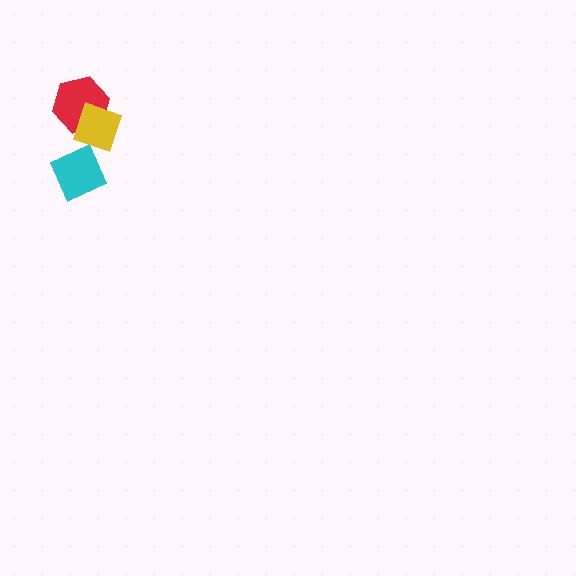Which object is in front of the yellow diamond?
The cyan diamond is in front of the yellow diamond.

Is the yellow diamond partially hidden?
Yes, it is partially covered by another shape.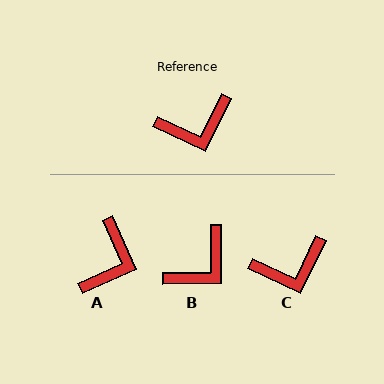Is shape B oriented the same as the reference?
No, it is off by about 26 degrees.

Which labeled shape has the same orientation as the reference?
C.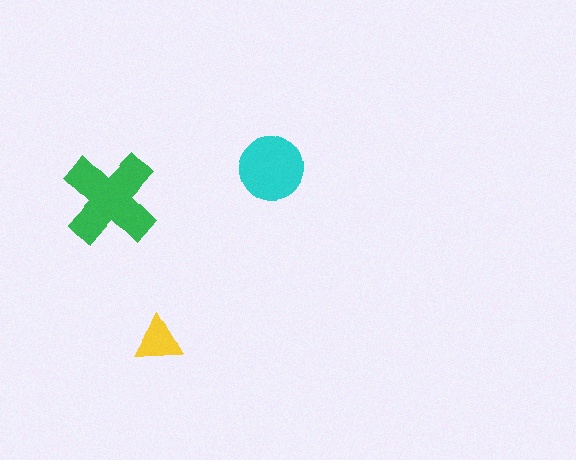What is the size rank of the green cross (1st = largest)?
1st.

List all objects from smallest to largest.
The yellow triangle, the cyan circle, the green cross.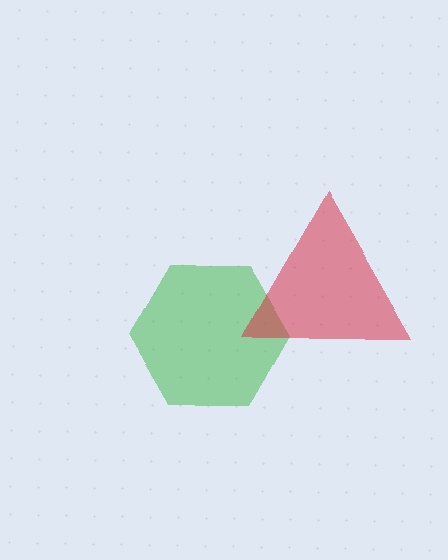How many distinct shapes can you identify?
There are 2 distinct shapes: a green hexagon, a red triangle.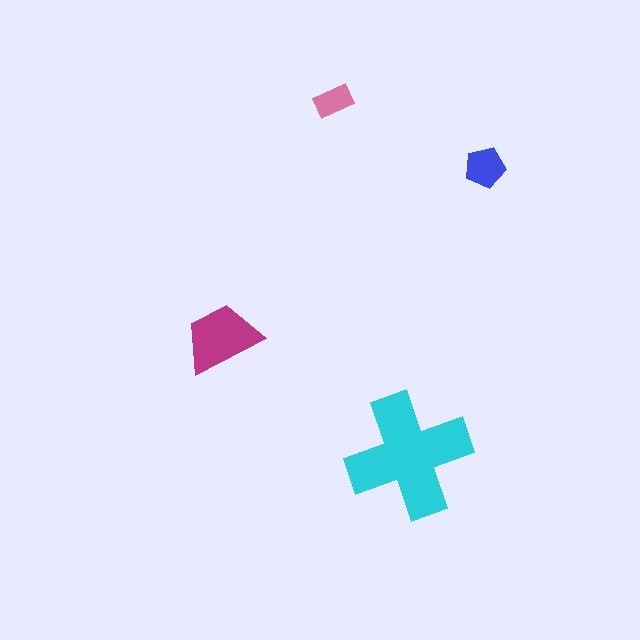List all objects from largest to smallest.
The cyan cross, the magenta trapezoid, the blue pentagon, the pink rectangle.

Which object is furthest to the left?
The magenta trapezoid is leftmost.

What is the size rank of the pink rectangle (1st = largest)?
4th.